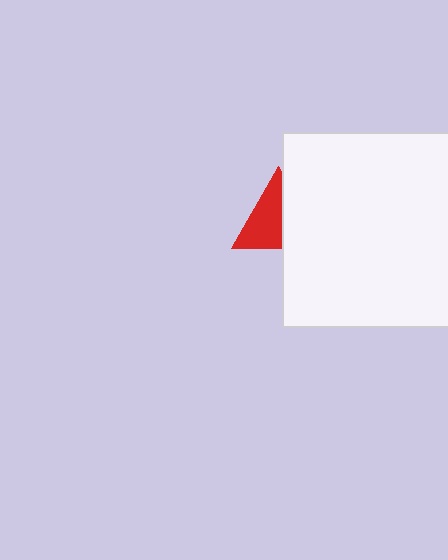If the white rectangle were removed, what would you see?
You would see the complete red triangle.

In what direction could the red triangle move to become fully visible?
The red triangle could move left. That would shift it out from behind the white rectangle entirely.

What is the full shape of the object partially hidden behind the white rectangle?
The partially hidden object is a red triangle.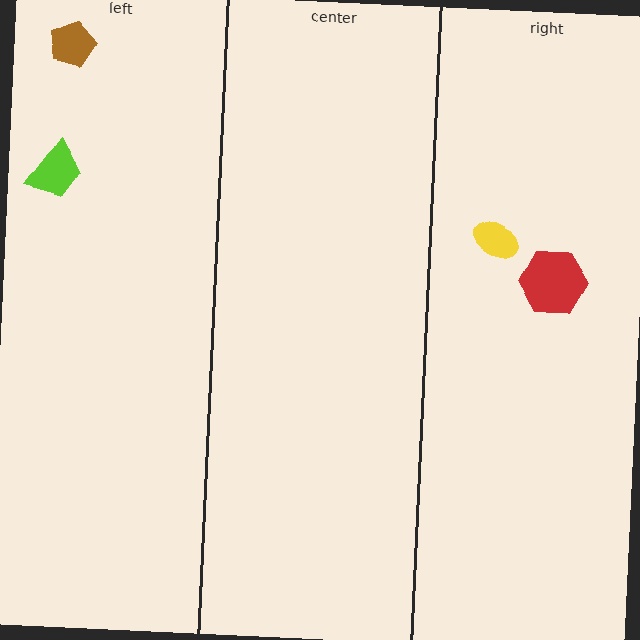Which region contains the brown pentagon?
The left region.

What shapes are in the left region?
The brown pentagon, the lime trapezoid.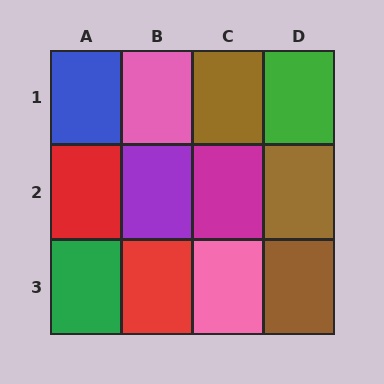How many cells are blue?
1 cell is blue.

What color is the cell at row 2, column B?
Purple.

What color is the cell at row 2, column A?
Red.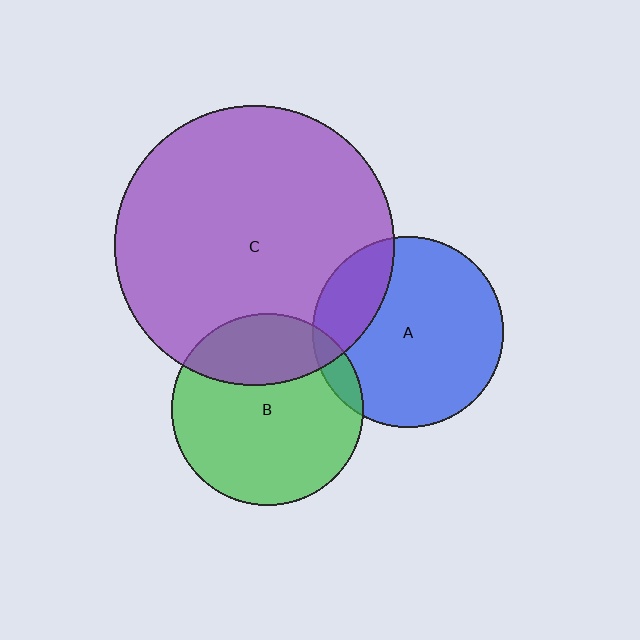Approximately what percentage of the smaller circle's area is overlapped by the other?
Approximately 10%.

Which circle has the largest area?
Circle C (purple).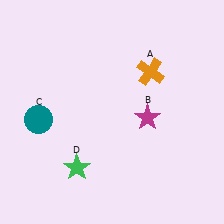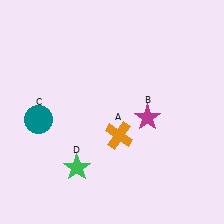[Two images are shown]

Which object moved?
The orange cross (A) moved down.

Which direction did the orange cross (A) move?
The orange cross (A) moved down.